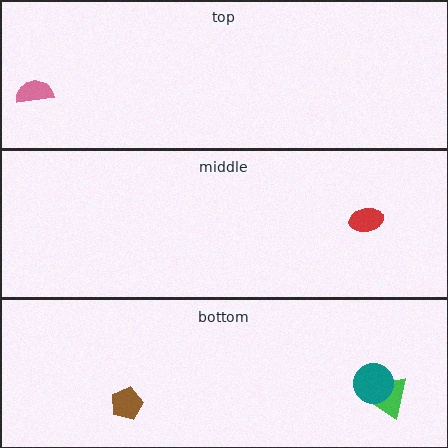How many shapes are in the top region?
1.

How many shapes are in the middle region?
1.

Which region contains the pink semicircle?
The top region.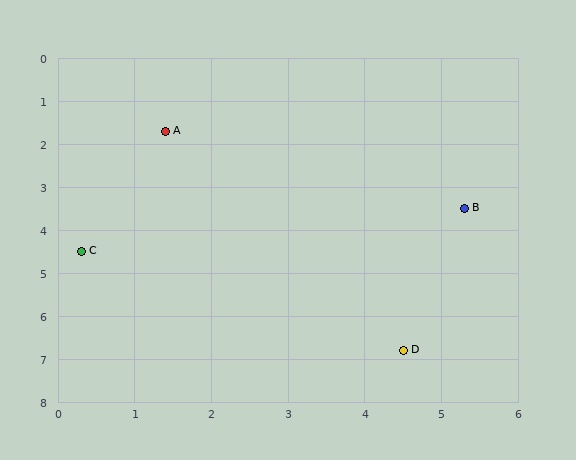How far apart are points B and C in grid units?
Points B and C are about 5.1 grid units apart.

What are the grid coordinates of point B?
Point B is at approximately (5.3, 3.5).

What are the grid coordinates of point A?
Point A is at approximately (1.4, 1.7).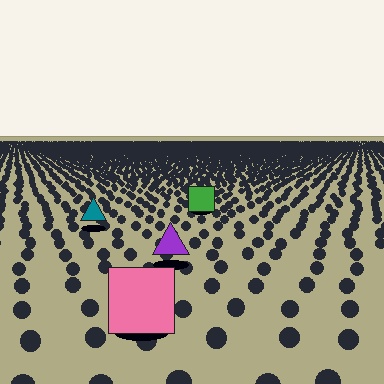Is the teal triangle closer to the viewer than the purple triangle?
No. The purple triangle is closer — you can tell from the texture gradient: the ground texture is coarser near it.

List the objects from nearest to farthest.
From nearest to farthest: the pink square, the purple triangle, the teal triangle, the green square.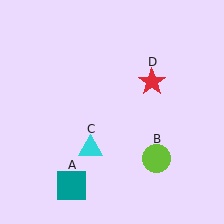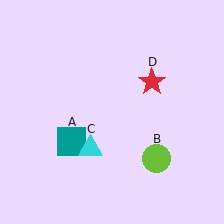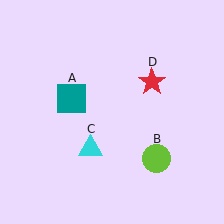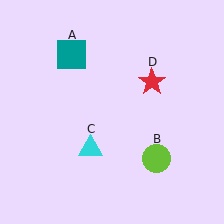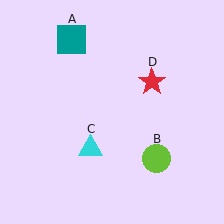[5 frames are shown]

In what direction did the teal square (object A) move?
The teal square (object A) moved up.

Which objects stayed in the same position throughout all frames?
Lime circle (object B) and cyan triangle (object C) and red star (object D) remained stationary.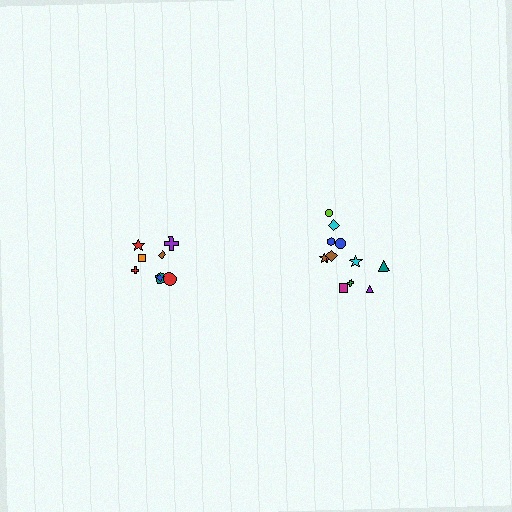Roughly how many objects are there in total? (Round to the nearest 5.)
Roughly 20 objects in total.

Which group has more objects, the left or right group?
The right group.